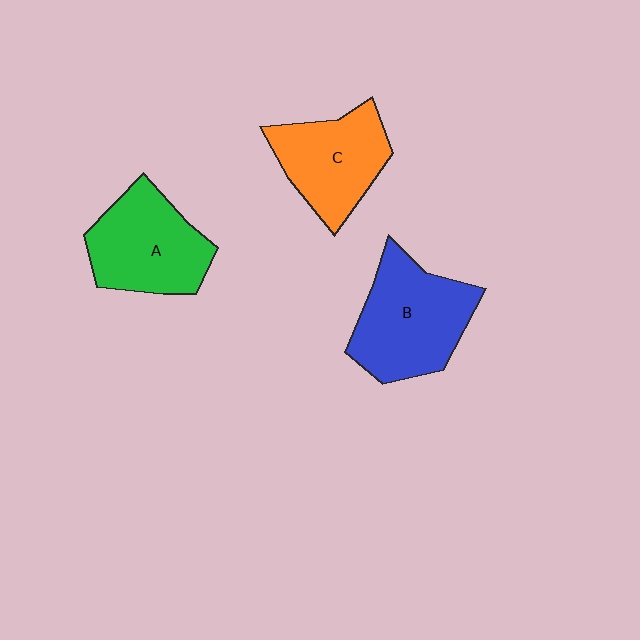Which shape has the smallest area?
Shape C (orange).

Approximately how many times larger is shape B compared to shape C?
Approximately 1.2 times.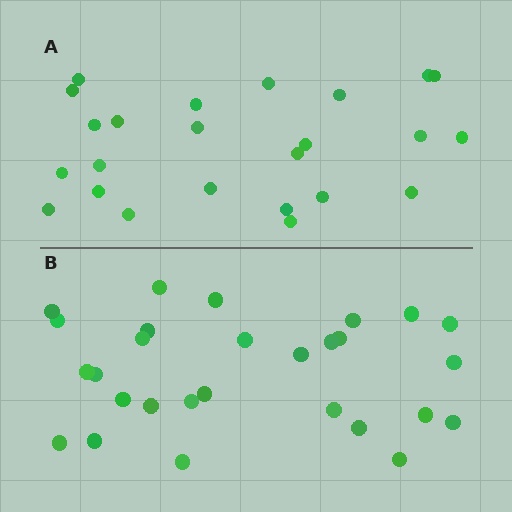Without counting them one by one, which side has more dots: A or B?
Region B (the bottom region) has more dots.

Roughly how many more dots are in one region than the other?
Region B has about 4 more dots than region A.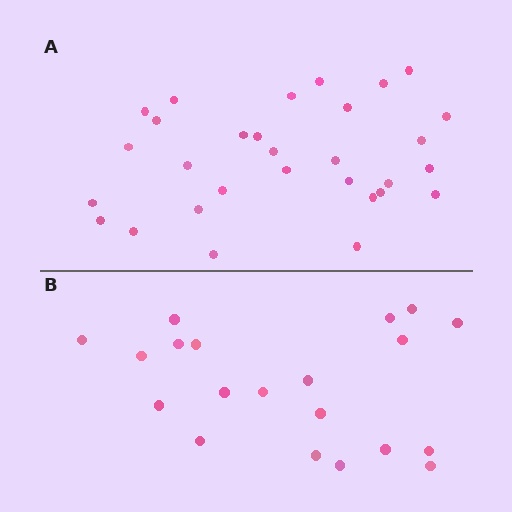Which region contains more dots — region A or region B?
Region A (the top region) has more dots.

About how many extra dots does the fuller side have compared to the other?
Region A has roughly 10 or so more dots than region B.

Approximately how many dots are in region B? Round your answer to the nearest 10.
About 20 dots.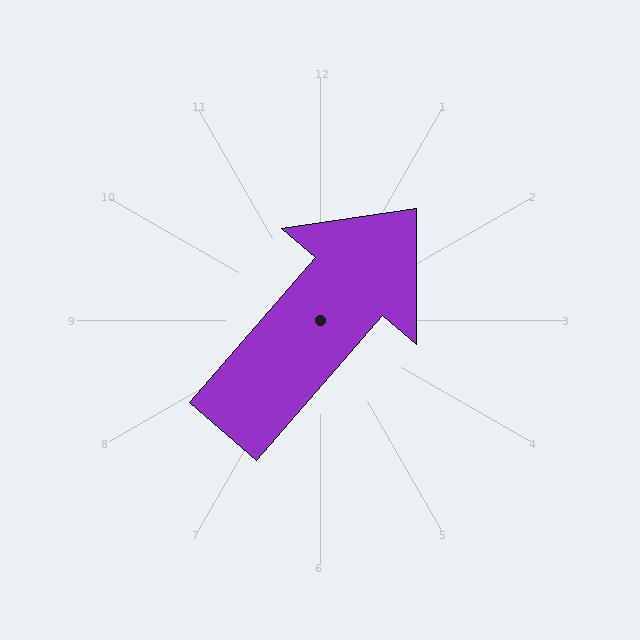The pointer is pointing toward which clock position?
Roughly 1 o'clock.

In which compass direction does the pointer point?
Northeast.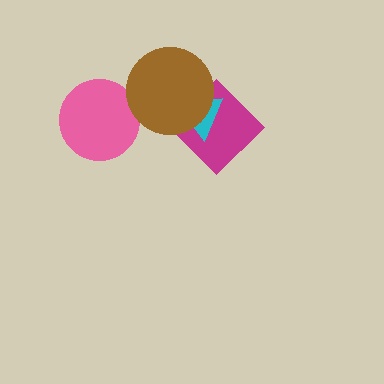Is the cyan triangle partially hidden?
Yes, it is partially covered by another shape.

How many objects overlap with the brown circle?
2 objects overlap with the brown circle.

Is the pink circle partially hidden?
No, no other shape covers it.